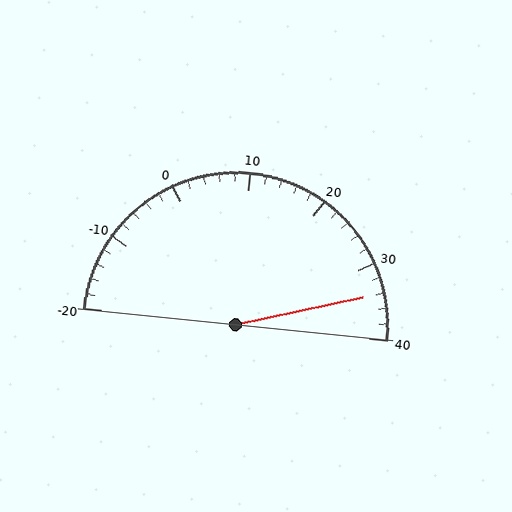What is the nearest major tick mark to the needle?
The nearest major tick mark is 30.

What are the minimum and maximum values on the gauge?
The gauge ranges from -20 to 40.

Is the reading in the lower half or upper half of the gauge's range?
The reading is in the upper half of the range (-20 to 40).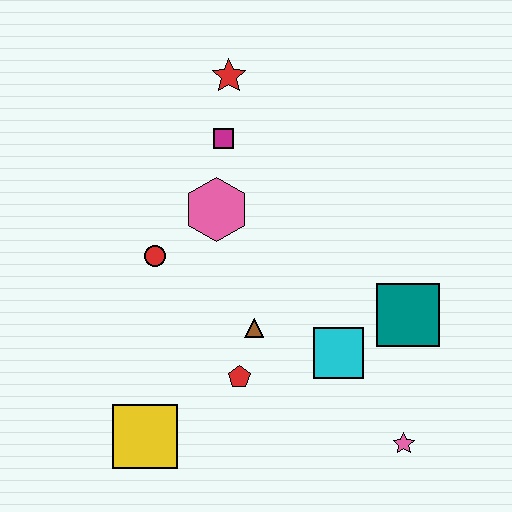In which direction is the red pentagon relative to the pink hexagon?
The red pentagon is below the pink hexagon.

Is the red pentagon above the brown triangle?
No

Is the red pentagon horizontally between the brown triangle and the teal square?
No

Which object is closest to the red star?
The magenta square is closest to the red star.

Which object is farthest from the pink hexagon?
The pink star is farthest from the pink hexagon.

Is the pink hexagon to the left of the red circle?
No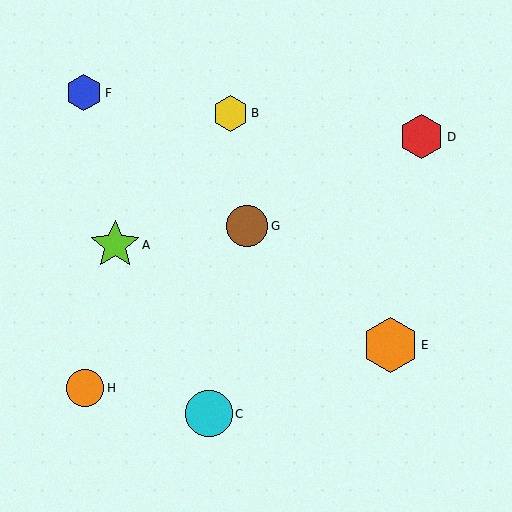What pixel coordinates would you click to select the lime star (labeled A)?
Click at (115, 245) to select the lime star A.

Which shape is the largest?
The orange hexagon (labeled E) is the largest.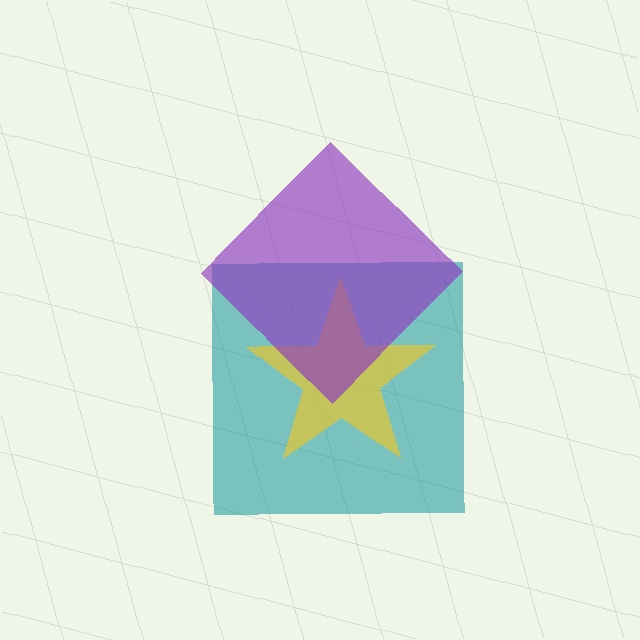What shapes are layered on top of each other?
The layered shapes are: a teal square, a yellow star, a purple diamond.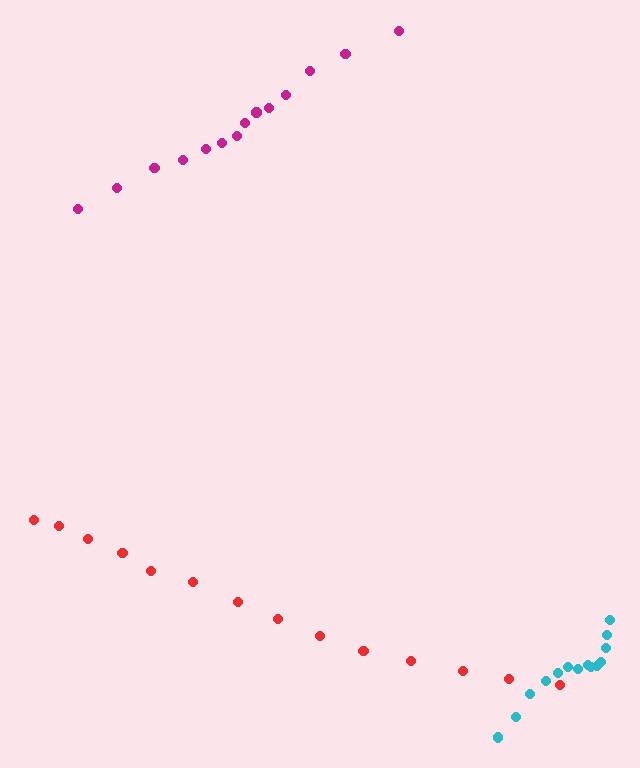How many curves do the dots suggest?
There are 3 distinct paths.